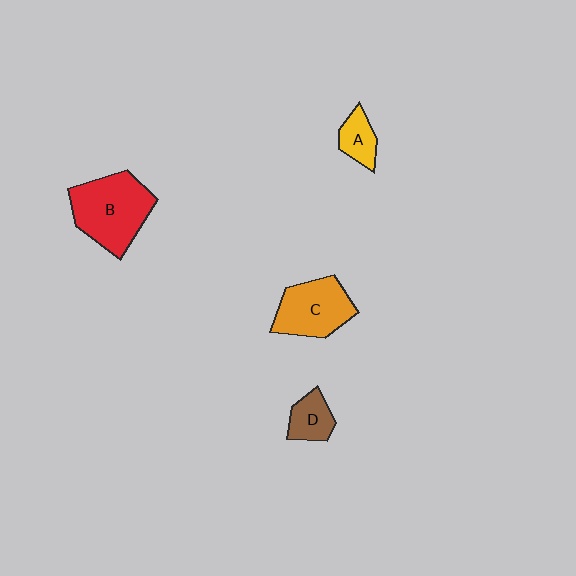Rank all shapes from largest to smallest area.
From largest to smallest: B (red), C (orange), D (brown), A (yellow).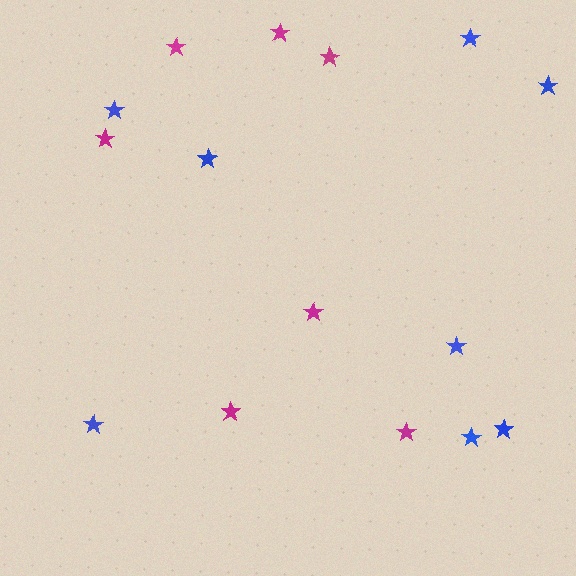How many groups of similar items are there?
There are 2 groups: one group of blue stars (8) and one group of magenta stars (7).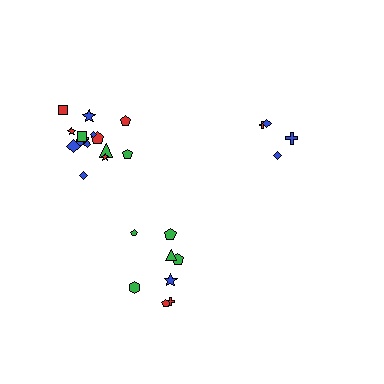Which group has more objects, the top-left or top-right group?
The top-left group.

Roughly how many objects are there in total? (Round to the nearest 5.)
Roughly 25 objects in total.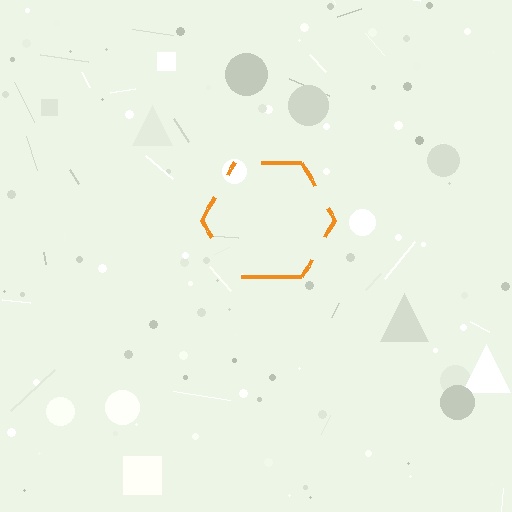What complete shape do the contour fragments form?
The contour fragments form a hexagon.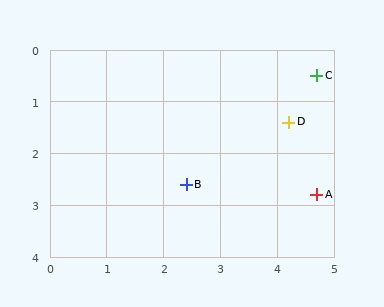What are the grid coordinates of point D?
Point D is at approximately (4.2, 1.4).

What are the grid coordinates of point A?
Point A is at approximately (4.7, 2.8).